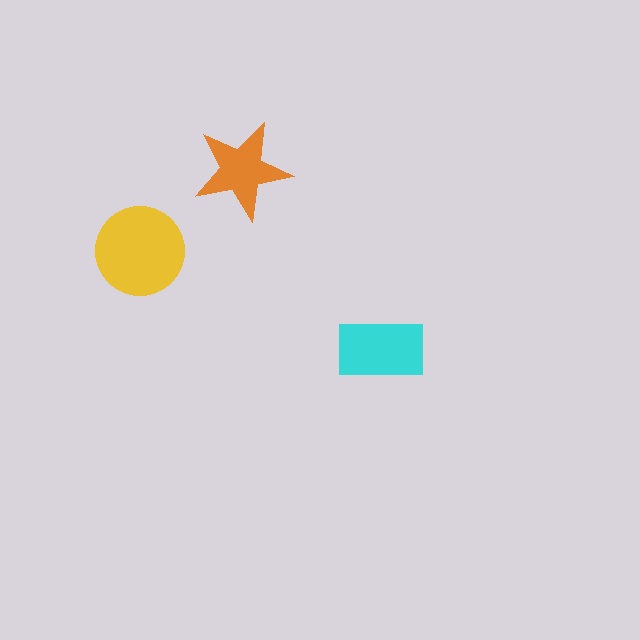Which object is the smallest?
The orange star.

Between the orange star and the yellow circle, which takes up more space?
The yellow circle.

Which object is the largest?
The yellow circle.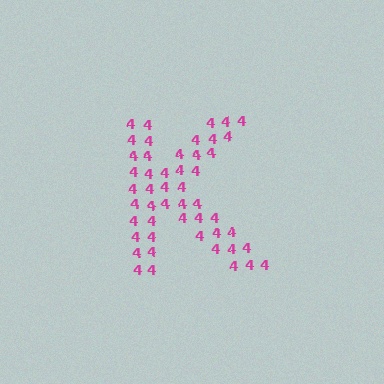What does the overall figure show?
The overall figure shows the letter K.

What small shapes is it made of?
It is made of small digit 4's.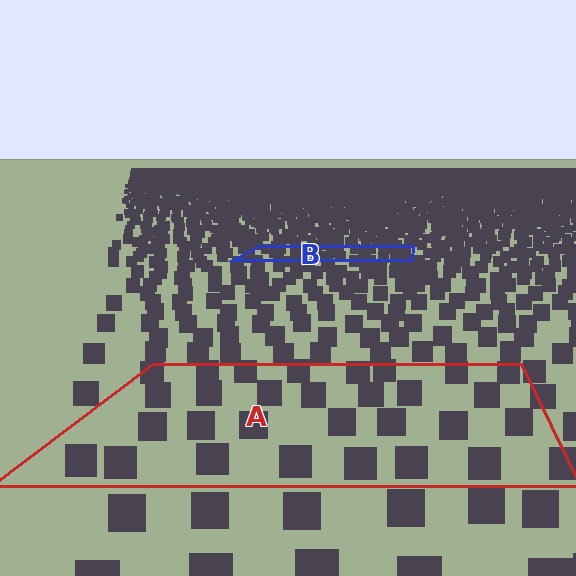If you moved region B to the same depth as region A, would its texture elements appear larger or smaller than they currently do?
They would appear larger. At a closer depth, the same texture elements are projected at a bigger on-screen size.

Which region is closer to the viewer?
Region A is closer. The texture elements there are larger and more spread out.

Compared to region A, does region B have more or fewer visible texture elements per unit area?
Region B has more texture elements per unit area — they are packed more densely because it is farther away.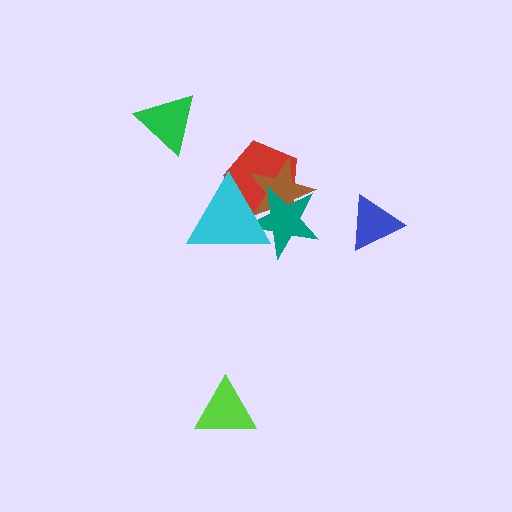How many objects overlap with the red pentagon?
3 objects overlap with the red pentagon.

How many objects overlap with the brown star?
3 objects overlap with the brown star.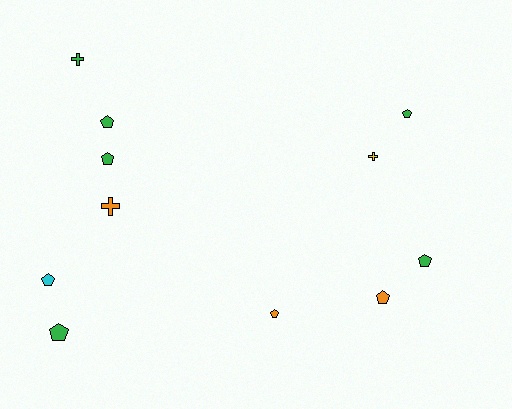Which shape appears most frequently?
Pentagon, with 8 objects.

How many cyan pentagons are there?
There is 1 cyan pentagon.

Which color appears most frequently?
Green, with 6 objects.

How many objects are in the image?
There are 11 objects.